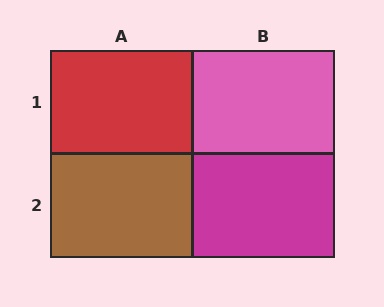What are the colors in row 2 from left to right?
Brown, magenta.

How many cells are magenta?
1 cell is magenta.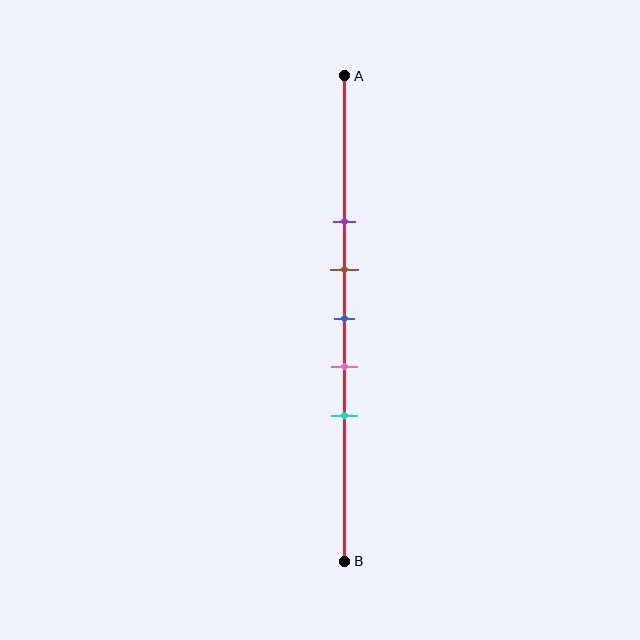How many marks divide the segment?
There are 5 marks dividing the segment.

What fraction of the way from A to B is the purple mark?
The purple mark is approximately 30% (0.3) of the way from A to B.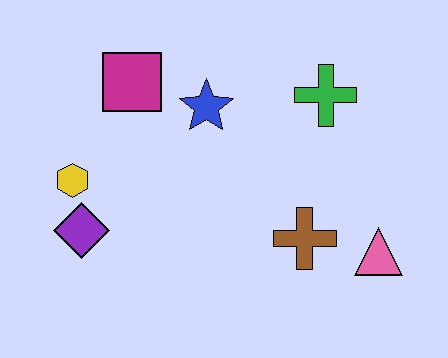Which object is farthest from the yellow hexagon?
The pink triangle is farthest from the yellow hexagon.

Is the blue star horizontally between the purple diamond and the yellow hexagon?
No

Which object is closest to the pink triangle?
The brown cross is closest to the pink triangle.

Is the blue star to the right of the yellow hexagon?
Yes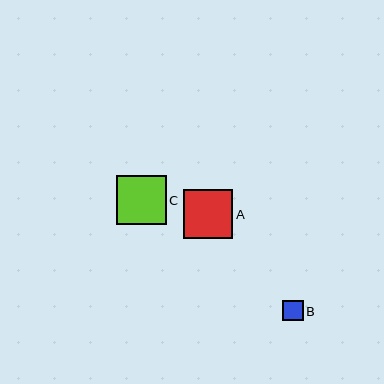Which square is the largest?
Square C is the largest with a size of approximately 50 pixels.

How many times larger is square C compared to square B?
Square C is approximately 2.5 times the size of square B.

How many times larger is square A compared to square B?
Square A is approximately 2.4 times the size of square B.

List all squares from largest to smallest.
From largest to smallest: C, A, B.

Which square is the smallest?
Square B is the smallest with a size of approximately 20 pixels.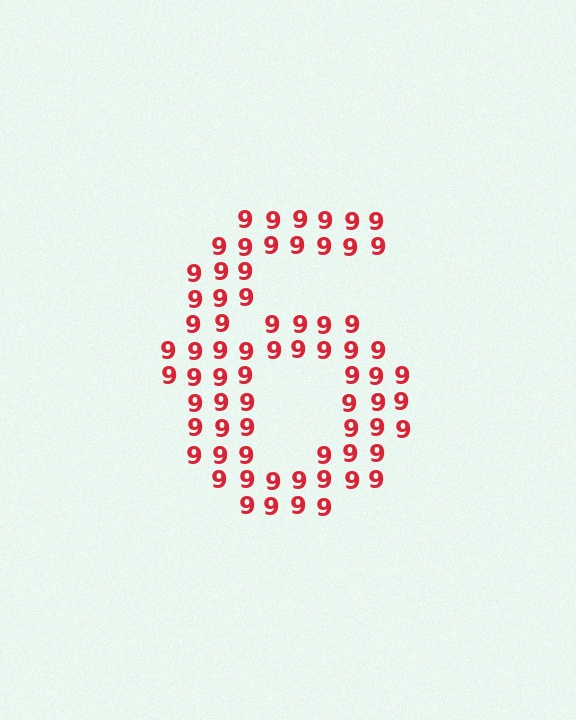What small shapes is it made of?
It is made of small digit 9's.